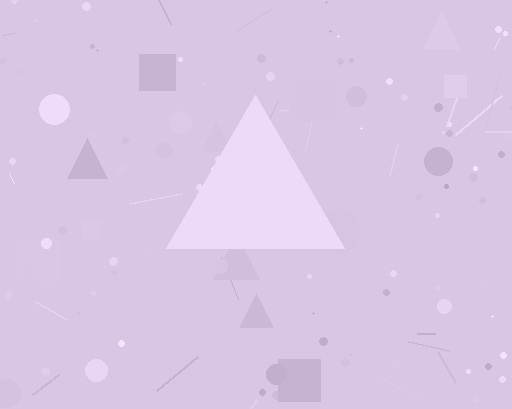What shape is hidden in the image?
A triangle is hidden in the image.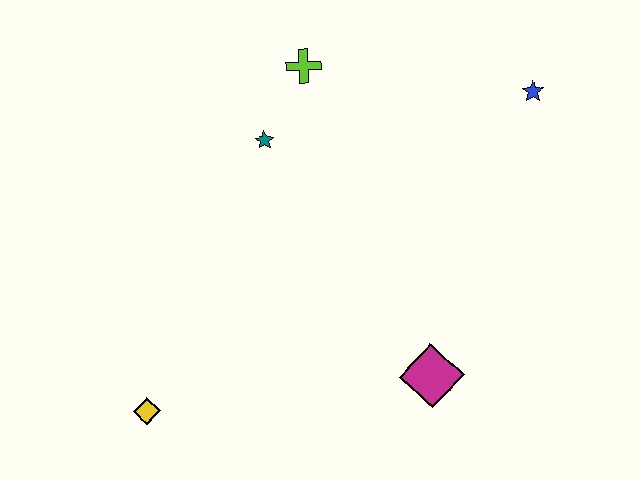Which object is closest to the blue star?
The lime cross is closest to the blue star.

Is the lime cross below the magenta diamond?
No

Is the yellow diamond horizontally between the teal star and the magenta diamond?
No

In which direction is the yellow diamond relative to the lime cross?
The yellow diamond is below the lime cross.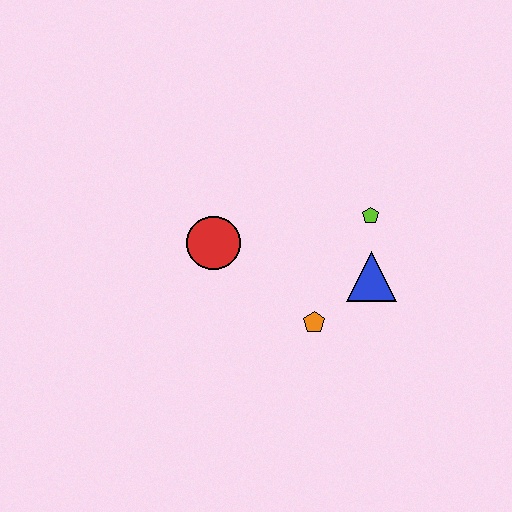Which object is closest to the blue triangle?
The lime pentagon is closest to the blue triangle.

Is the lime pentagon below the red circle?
No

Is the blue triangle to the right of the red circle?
Yes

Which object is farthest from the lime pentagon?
The red circle is farthest from the lime pentagon.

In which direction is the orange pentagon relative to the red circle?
The orange pentagon is to the right of the red circle.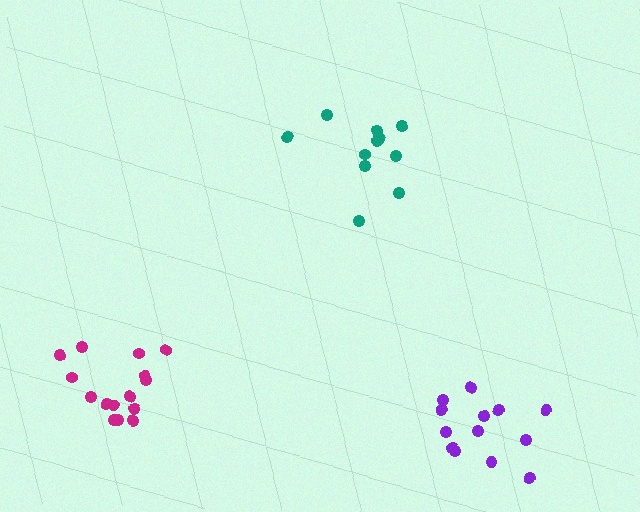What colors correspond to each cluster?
The clusters are colored: teal, magenta, purple.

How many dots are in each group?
Group 1: 12 dots, Group 2: 15 dots, Group 3: 13 dots (40 total).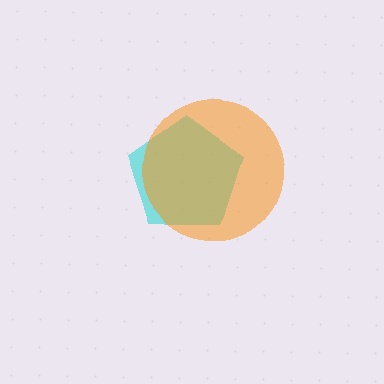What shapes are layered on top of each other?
The layered shapes are: a cyan pentagon, an orange circle.